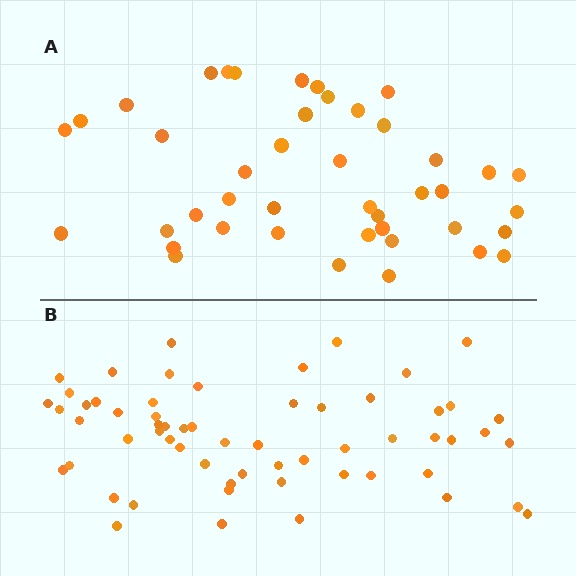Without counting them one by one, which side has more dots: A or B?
Region B (the bottom region) has more dots.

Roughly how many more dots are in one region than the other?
Region B has approximately 15 more dots than region A.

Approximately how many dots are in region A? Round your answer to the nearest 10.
About 40 dots. (The exact count is 43, which rounds to 40.)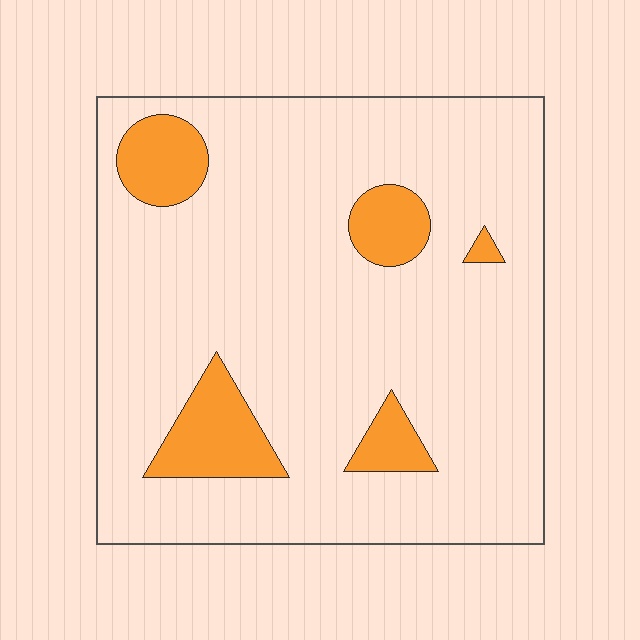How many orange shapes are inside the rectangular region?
5.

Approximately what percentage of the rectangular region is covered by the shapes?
Approximately 15%.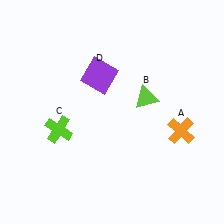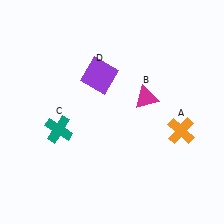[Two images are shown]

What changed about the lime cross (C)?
In Image 1, C is lime. In Image 2, it changed to teal.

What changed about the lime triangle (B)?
In Image 1, B is lime. In Image 2, it changed to magenta.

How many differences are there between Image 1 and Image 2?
There are 2 differences between the two images.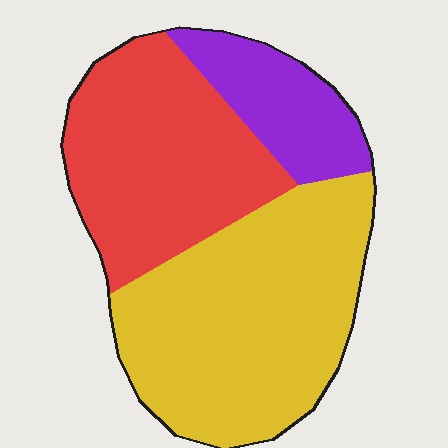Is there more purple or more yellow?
Yellow.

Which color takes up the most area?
Yellow, at roughly 50%.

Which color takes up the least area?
Purple, at roughly 15%.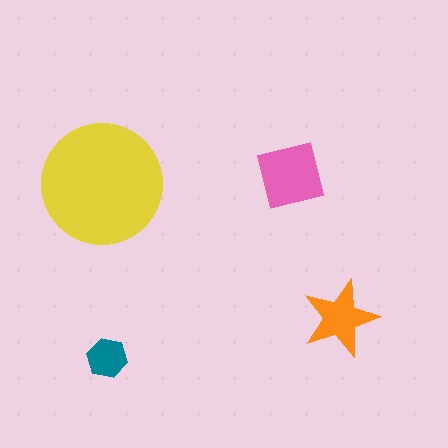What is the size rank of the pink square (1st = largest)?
2nd.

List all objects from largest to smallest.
The yellow circle, the pink square, the orange star, the teal hexagon.